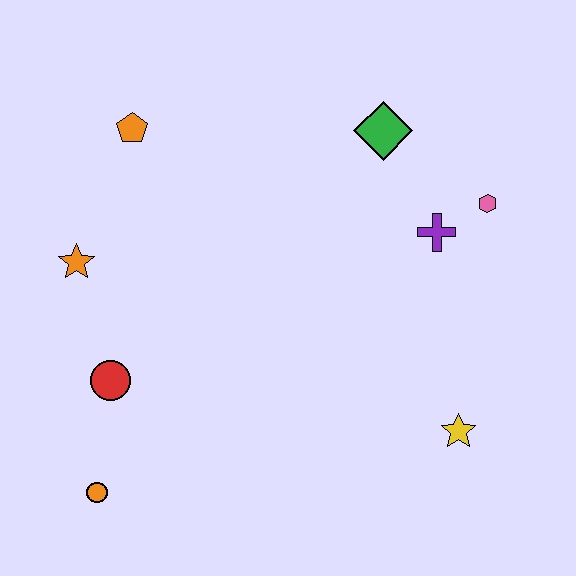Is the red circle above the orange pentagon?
No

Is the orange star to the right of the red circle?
No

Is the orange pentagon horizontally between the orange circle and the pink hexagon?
Yes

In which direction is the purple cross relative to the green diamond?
The purple cross is below the green diamond.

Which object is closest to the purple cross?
The pink hexagon is closest to the purple cross.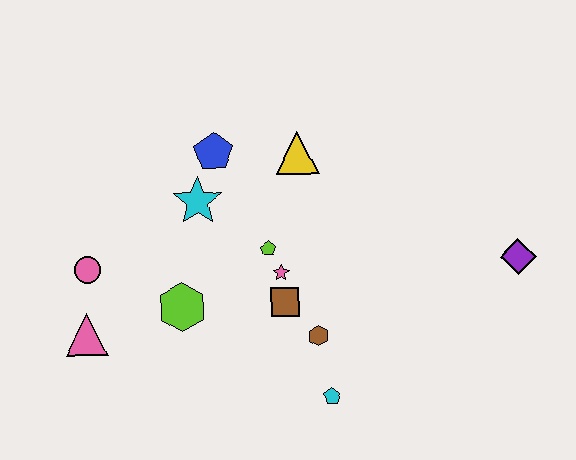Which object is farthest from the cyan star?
The purple diamond is farthest from the cyan star.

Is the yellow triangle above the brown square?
Yes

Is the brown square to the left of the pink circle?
No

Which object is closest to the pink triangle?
The pink circle is closest to the pink triangle.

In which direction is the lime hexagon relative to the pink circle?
The lime hexagon is to the right of the pink circle.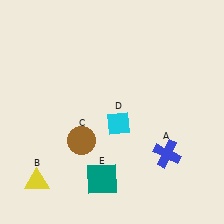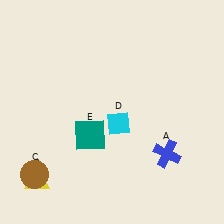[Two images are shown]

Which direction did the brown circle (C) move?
The brown circle (C) moved left.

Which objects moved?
The objects that moved are: the brown circle (C), the teal square (E).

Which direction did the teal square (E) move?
The teal square (E) moved up.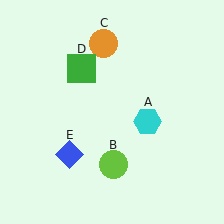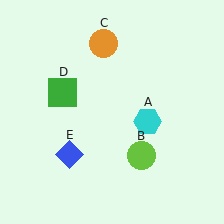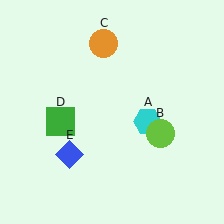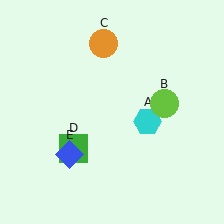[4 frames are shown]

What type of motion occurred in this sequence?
The lime circle (object B), green square (object D) rotated counterclockwise around the center of the scene.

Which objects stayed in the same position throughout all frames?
Cyan hexagon (object A) and orange circle (object C) and blue diamond (object E) remained stationary.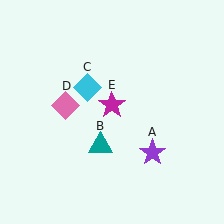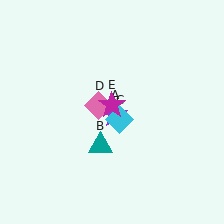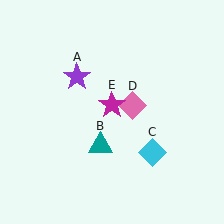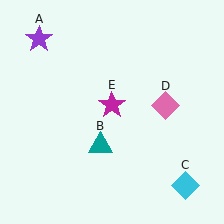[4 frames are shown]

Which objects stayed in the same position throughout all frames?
Teal triangle (object B) and magenta star (object E) remained stationary.